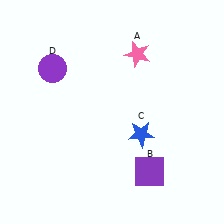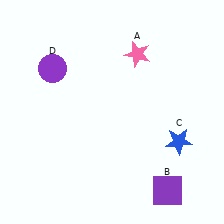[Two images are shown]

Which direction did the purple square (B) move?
The purple square (B) moved down.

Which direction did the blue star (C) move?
The blue star (C) moved right.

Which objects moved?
The objects that moved are: the purple square (B), the blue star (C).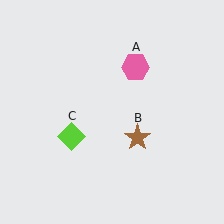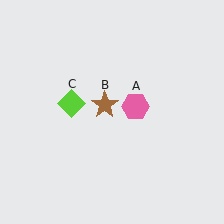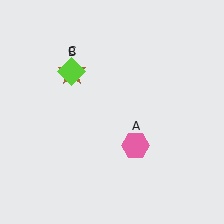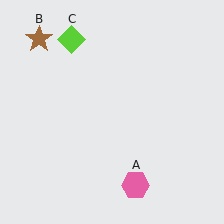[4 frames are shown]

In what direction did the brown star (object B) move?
The brown star (object B) moved up and to the left.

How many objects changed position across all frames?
3 objects changed position: pink hexagon (object A), brown star (object B), lime diamond (object C).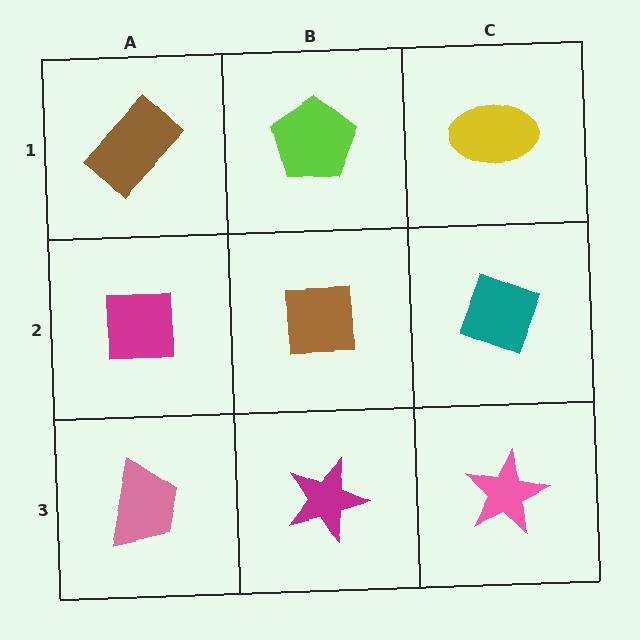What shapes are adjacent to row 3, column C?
A teal diamond (row 2, column C), a magenta star (row 3, column B).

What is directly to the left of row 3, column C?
A magenta star.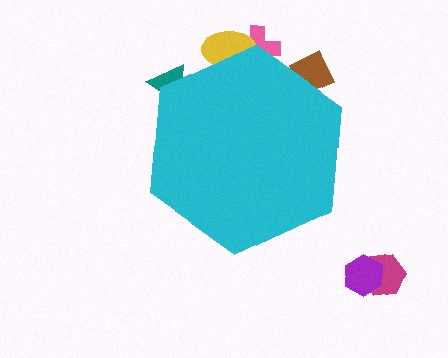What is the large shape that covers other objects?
A cyan hexagon.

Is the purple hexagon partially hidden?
No, the purple hexagon is fully visible.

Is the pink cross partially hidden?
Yes, the pink cross is partially hidden behind the cyan hexagon.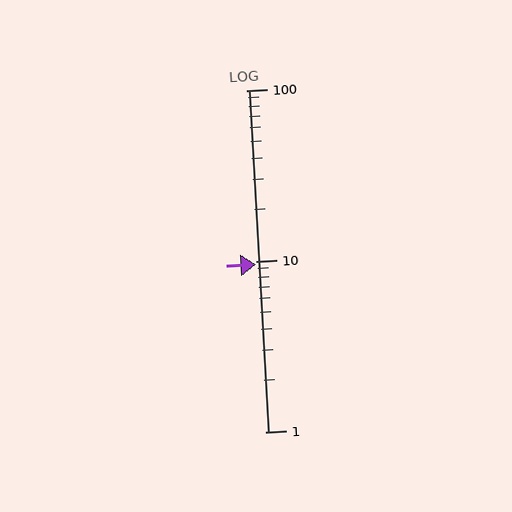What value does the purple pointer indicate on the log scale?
The pointer indicates approximately 9.6.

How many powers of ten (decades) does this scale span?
The scale spans 2 decades, from 1 to 100.